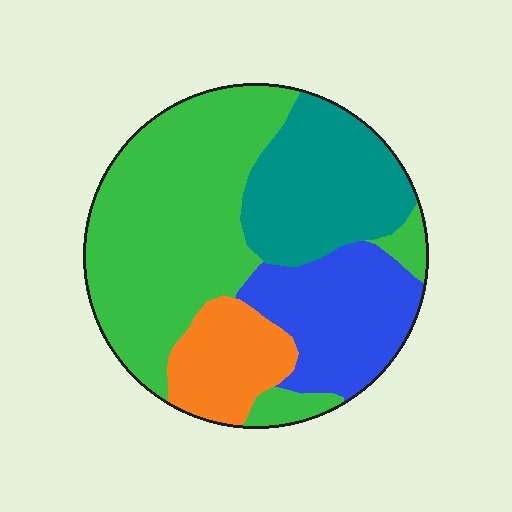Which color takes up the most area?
Green, at roughly 45%.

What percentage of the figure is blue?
Blue covers around 20% of the figure.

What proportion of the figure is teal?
Teal takes up between a sixth and a third of the figure.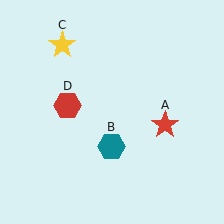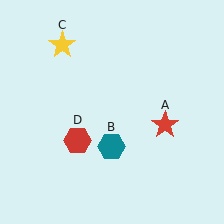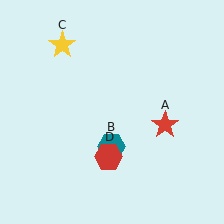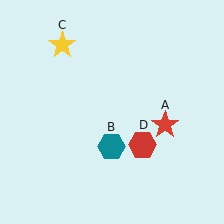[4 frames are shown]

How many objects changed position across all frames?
1 object changed position: red hexagon (object D).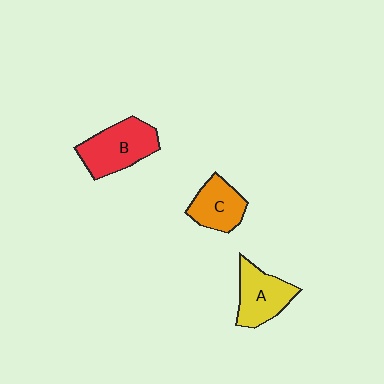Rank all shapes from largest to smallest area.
From largest to smallest: B (red), A (yellow), C (orange).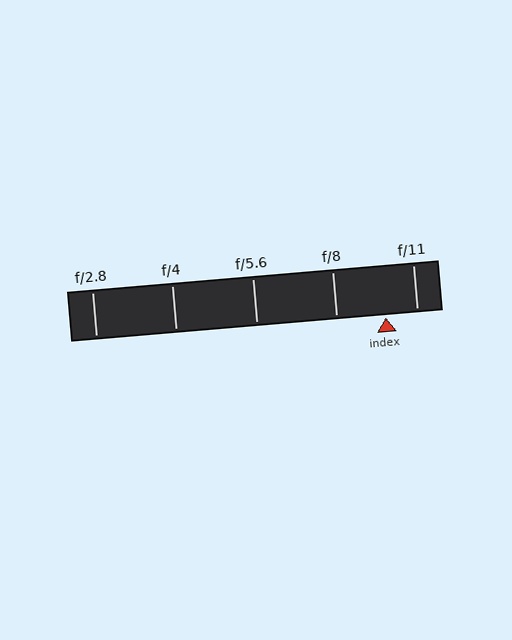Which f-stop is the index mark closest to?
The index mark is closest to f/11.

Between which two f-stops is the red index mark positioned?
The index mark is between f/8 and f/11.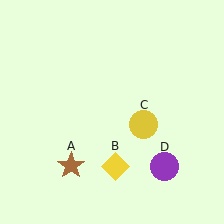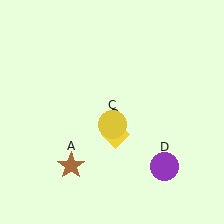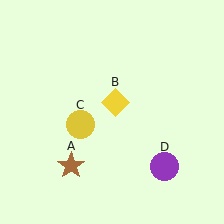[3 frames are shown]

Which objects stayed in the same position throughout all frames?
Brown star (object A) and purple circle (object D) remained stationary.